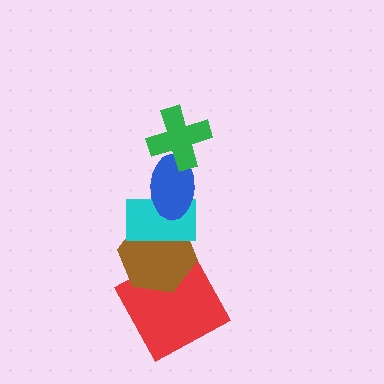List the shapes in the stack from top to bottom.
From top to bottom: the green cross, the blue ellipse, the cyan rectangle, the brown hexagon, the red square.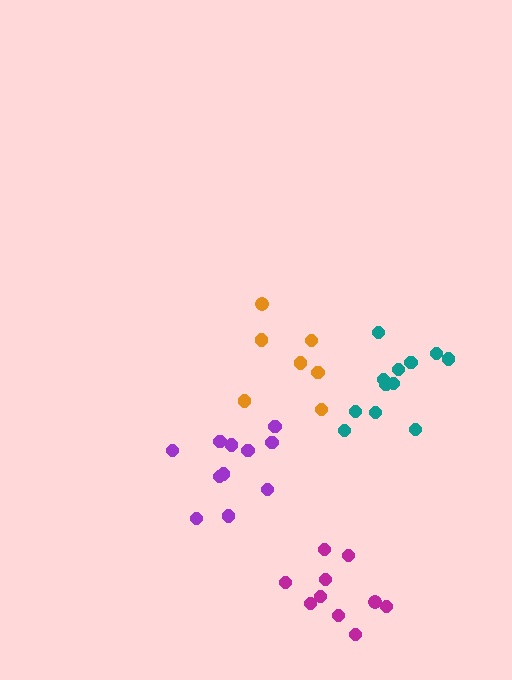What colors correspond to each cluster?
The clusters are colored: purple, teal, magenta, orange.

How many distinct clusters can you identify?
There are 4 distinct clusters.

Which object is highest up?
The orange cluster is topmost.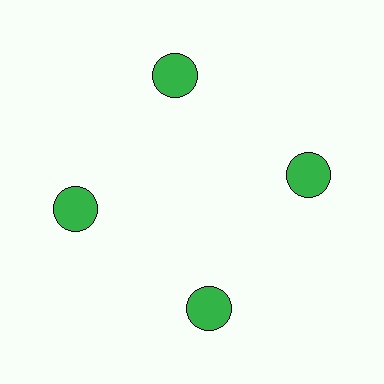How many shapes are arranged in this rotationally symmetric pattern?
There are 4 shapes, arranged in 4 groups of 1.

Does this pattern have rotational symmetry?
Yes, this pattern has 4-fold rotational symmetry. It looks the same after rotating 90 degrees around the center.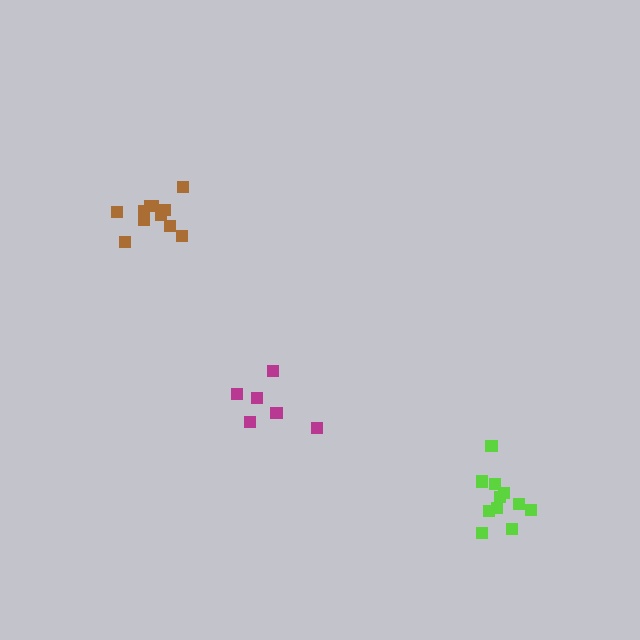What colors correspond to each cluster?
The clusters are colored: brown, magenta, lime.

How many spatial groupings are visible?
There are 3 spatial groupings.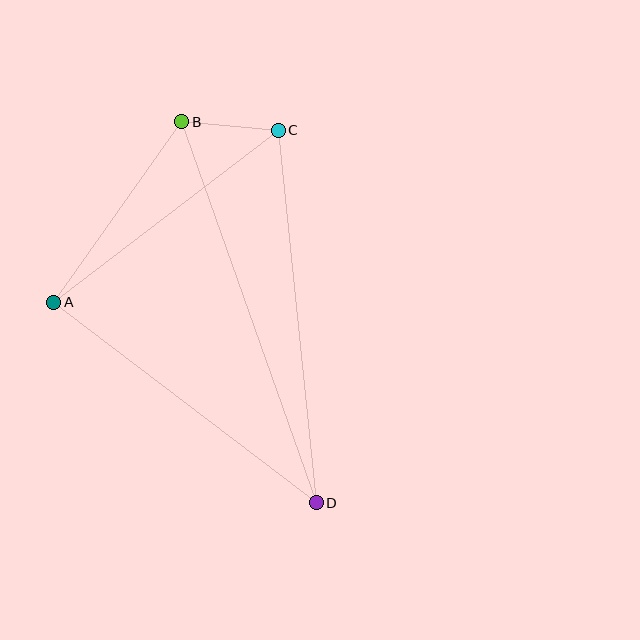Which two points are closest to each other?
Points B and C are closest to each other.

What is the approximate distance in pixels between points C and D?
The distance between C and D is approximately 374 pixels.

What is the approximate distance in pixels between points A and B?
The distance between A and B is approximately 221 pixels.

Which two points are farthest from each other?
Points B and D are farthest from each other.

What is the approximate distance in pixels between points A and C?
The distance between A and C is approximately 283 pixels.